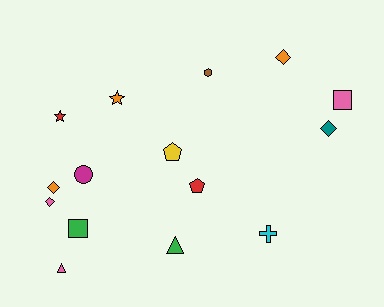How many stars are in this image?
There are 2 stars.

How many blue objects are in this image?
There are no blue objects.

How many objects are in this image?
There are 15 objects.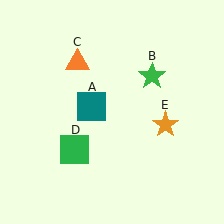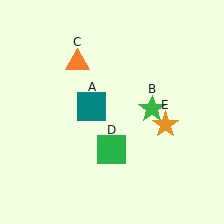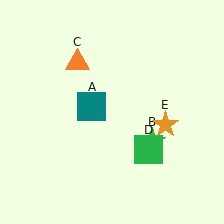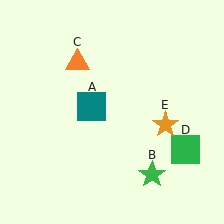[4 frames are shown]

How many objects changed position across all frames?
2 objects changed position: green star (object B), green square (object D).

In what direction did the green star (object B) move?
The green star (object B) moved down.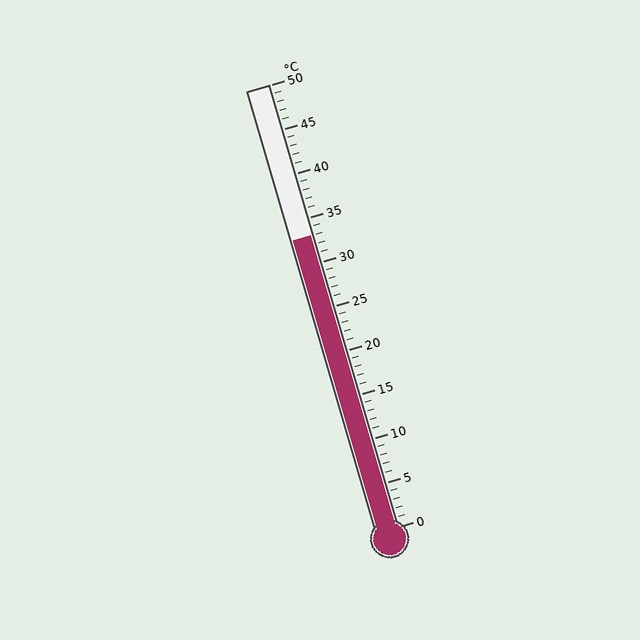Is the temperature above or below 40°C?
The temperature is below 40°C.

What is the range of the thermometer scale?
The thermometer scale ranges from 0°C to 50°C.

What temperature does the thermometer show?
The thermometer shows approximately 33°C.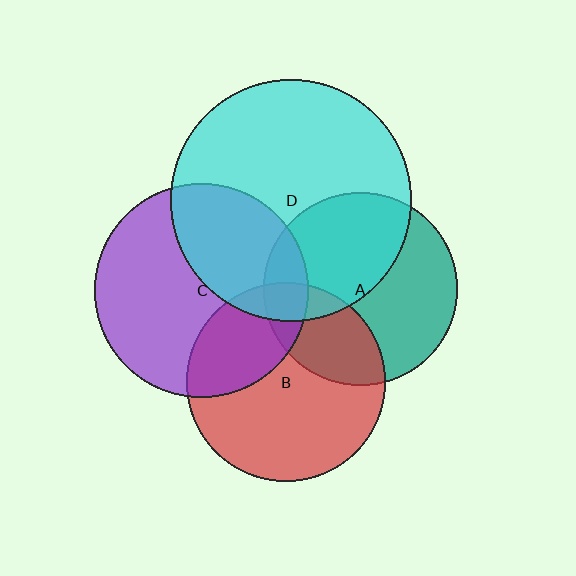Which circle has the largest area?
Circle D (cyan).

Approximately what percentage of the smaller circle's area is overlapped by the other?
Approximately 10%.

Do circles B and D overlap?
Yes.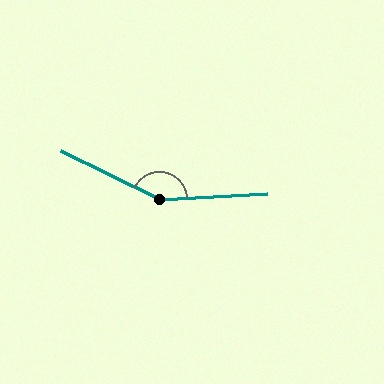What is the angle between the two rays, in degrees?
Approximately 151 degrees.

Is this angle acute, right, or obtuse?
It is obtuse.